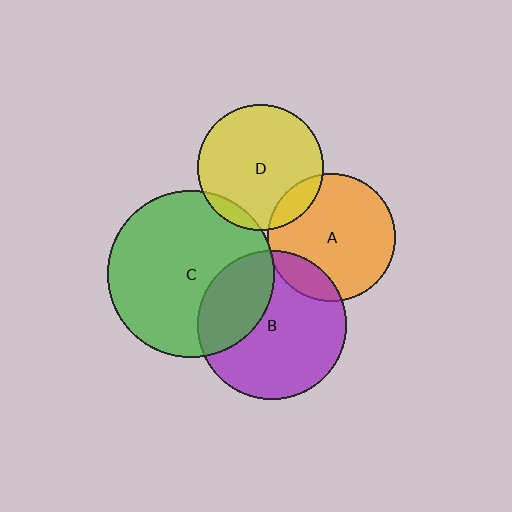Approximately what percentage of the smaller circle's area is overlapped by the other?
Approximately 5%.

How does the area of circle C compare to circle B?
Approximately 1.3 times.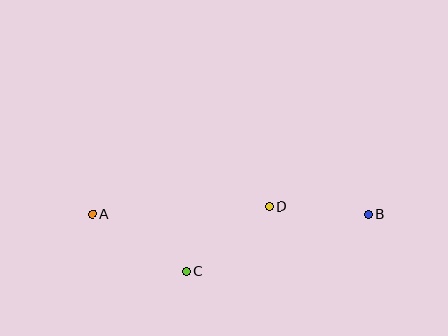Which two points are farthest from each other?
Points A and B are farthest from each other.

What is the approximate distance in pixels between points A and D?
The distance between A and D is approximately 177 pixels.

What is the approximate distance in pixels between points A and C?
The distance between A and C is approximately 110 pixels.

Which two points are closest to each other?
Points B and D are closest to each other.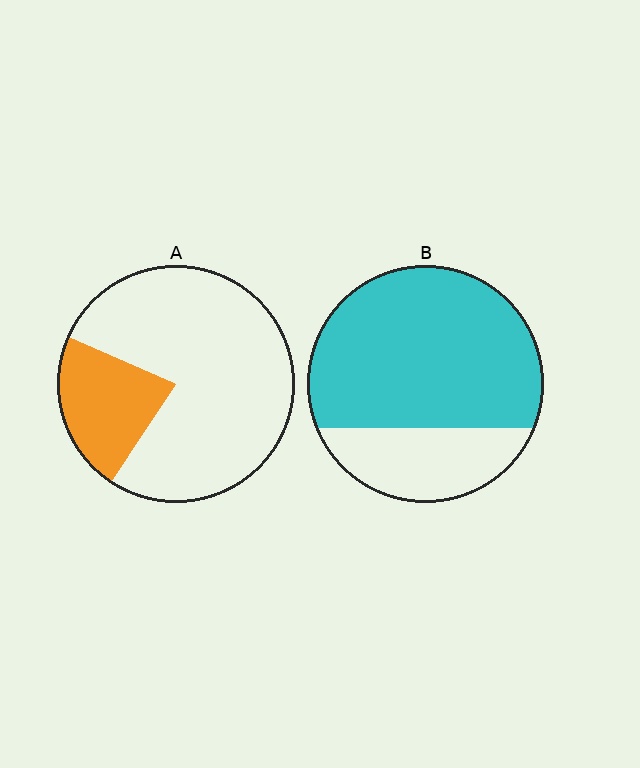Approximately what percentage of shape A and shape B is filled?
A is approximately 20% and B is approximately 75%.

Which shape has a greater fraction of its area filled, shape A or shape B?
Shape B.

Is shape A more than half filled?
No.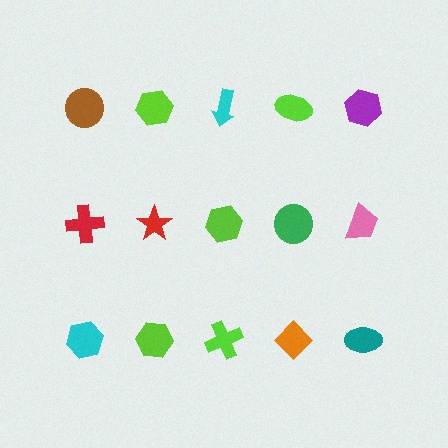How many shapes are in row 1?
5 shapes.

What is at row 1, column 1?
A brown circle.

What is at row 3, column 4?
An orange diamond.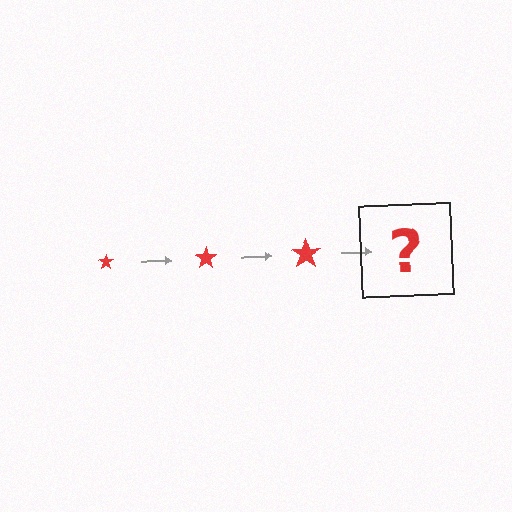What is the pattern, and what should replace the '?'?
The pattern is that the star gets progressively larger each step. The '?' should be a red star, larger than the previous one.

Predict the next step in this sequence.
The next step is a red star, larger than the previous one.